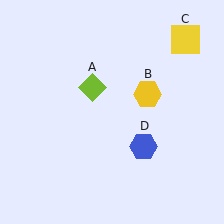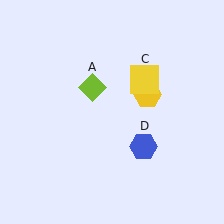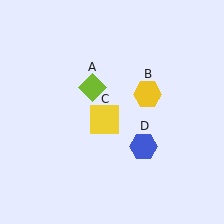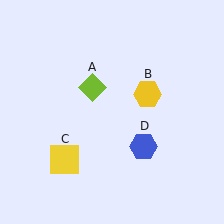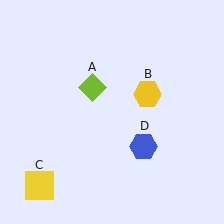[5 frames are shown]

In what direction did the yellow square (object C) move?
The yellow square (object C) moved down and to the left.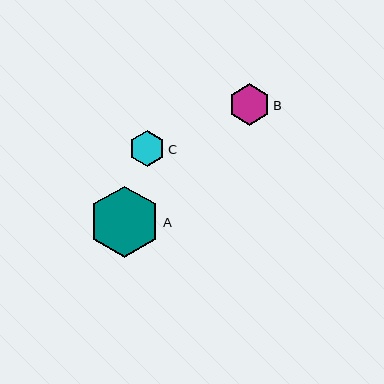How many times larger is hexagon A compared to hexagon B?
Hexagon A is approximately 1.7 times the size of hexagon B.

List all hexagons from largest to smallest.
From largest to smallest: A, B, C.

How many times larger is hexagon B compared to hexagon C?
Hexagon B is approximately 1.2 times the size of hexagon C.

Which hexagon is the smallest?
Hexagon C is the smallest with a size of approximately 36 pixels.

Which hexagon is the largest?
Hexagon A is the largest with a size of approximately 71 pixels.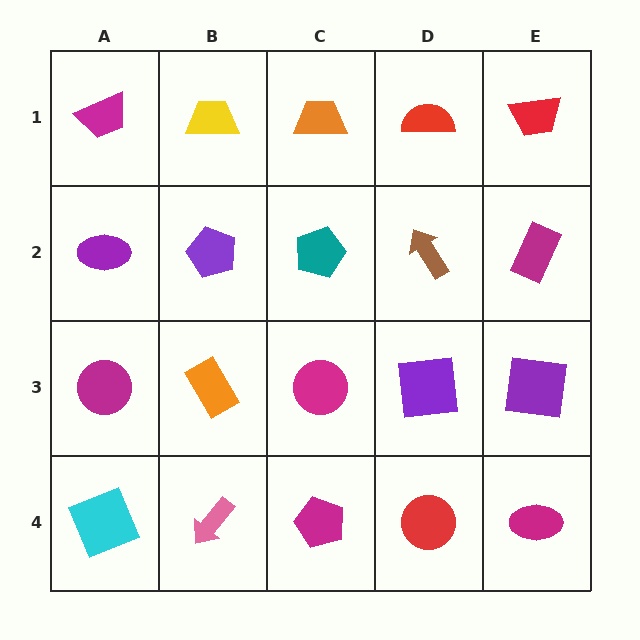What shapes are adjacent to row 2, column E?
A red trapezoid (row 1, column E), a purple square (row 3, column E), a brown arrow (row 2, column D).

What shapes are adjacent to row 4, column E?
A purple square (row 3, column E), a red circle (row 4, column D).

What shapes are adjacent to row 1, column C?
A teal pentagon (row 2, column C), a yellow trapezoid (row 1, column B), a red semicircle (row 1, column D).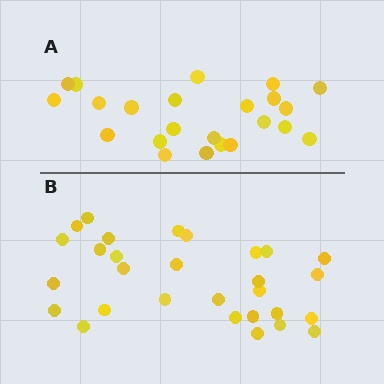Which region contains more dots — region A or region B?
Region B (the bottom region) has more dots.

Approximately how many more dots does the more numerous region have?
Region B has about 6 more dots than region A.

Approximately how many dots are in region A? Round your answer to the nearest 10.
About 20 dots. (The exact count is 23, which rounds to 20.)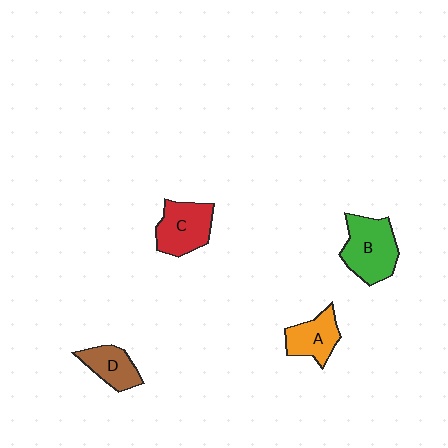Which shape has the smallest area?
Shape D (brown).